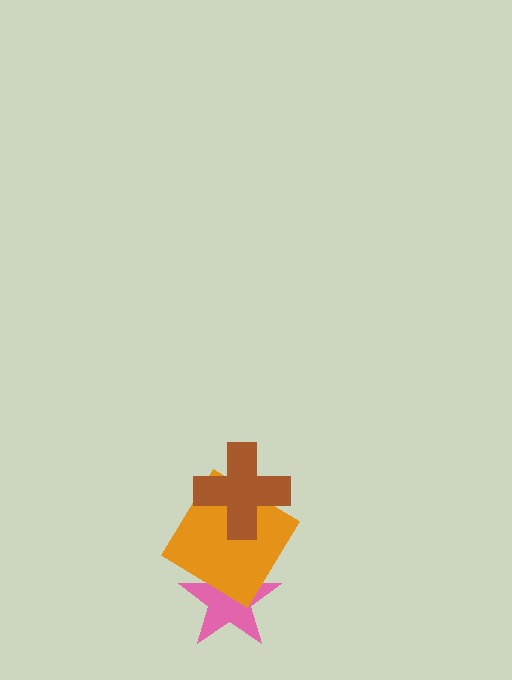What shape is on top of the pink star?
The orange diamond is on top of the pink star.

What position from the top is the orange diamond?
The orange diamond is 2nd from the top.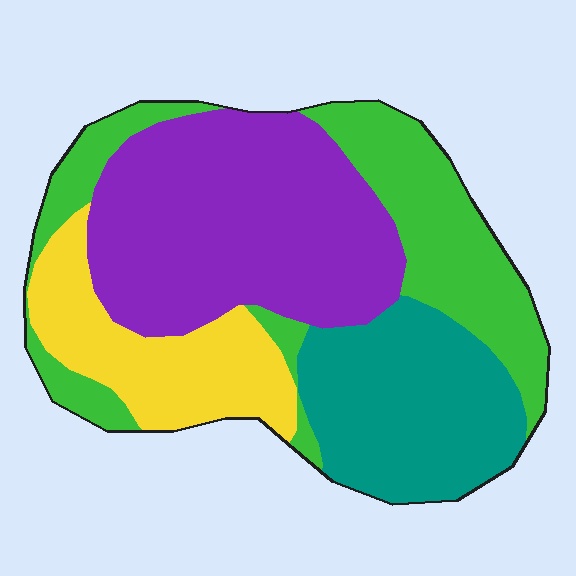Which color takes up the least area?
Yellow, at roughly 15%.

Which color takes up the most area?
Purple, at roughly 35%.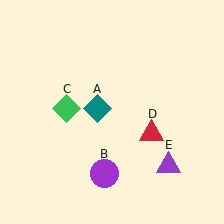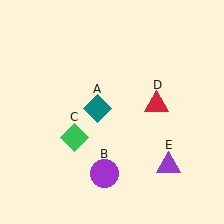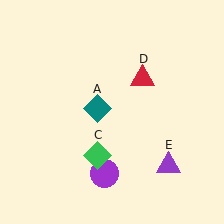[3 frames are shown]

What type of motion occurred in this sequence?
The green diamond (object C), red triangle (object D) rotated counterclockwise around the center of the scene.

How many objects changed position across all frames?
2 objects changed position: green diamond (object C), red triangle (object D).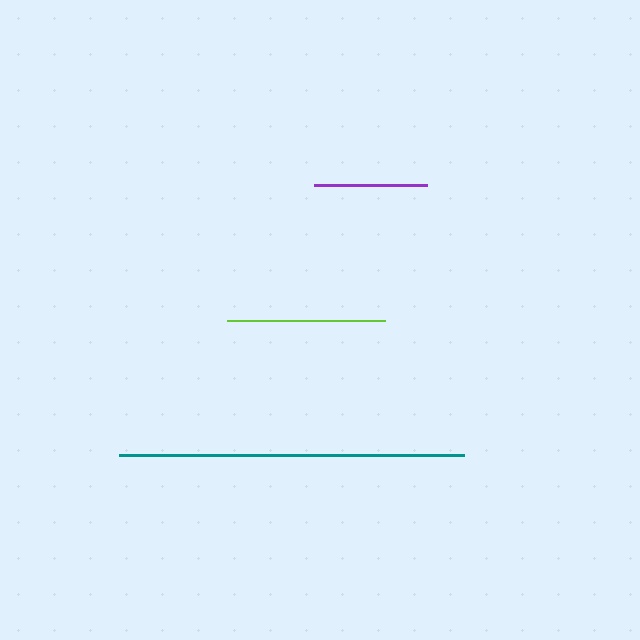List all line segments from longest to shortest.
From longest to shortest: teal, lime, purple.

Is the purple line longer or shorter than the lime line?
The lime line is longer than the purple line.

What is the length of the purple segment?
The purple segment is approximately 113 pixels long.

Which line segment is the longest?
The teal line is the longest at approximately 345 pixels.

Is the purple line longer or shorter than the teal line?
The teal line is longer than the purple line.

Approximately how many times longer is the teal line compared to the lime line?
The teal line is approximately 2.2 times the length of the lime line.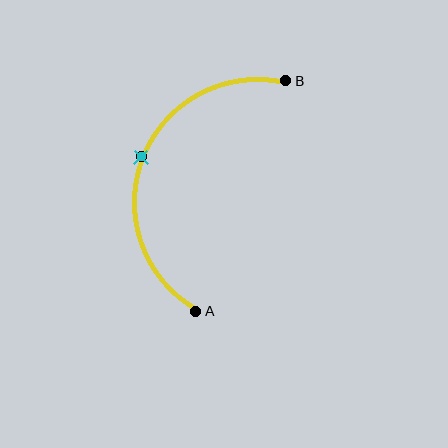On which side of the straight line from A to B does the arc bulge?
The arc bulges to the left of the straight line connecting A and B.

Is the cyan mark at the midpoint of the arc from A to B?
Yes. The cyan mark lies on the arc at equal arc-length from both A and B — it is the arc midpoint.